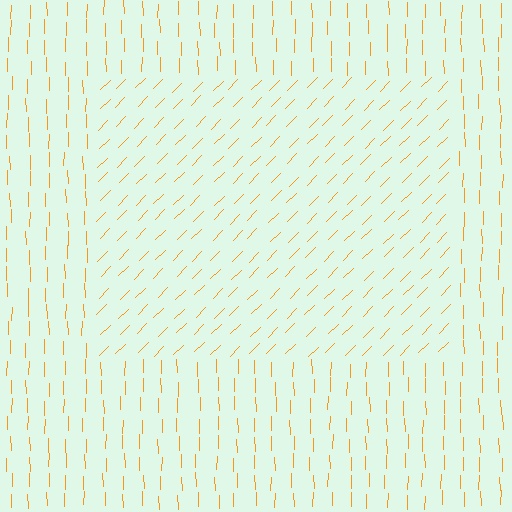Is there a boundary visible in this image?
Yes, there is a texture boundary formed by a change in line orientation.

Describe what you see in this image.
The image is filled with small orange line segments. A rectangle region in the image has lines oriented differently from the surrounding lines, creating a visible texture boundary.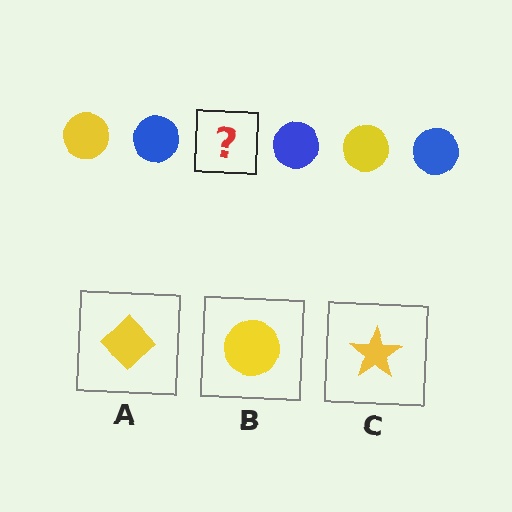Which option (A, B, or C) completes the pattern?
B.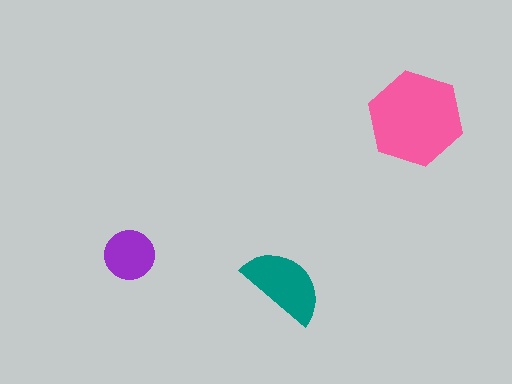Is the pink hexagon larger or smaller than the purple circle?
Larger.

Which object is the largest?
The pink hexagon.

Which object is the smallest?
The purple circle.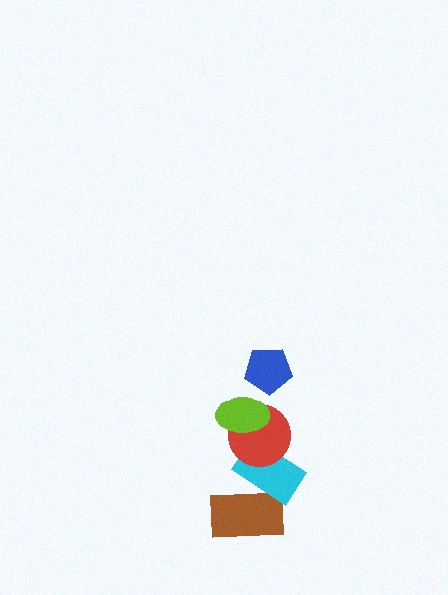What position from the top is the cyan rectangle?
The cyan rectangle is 4th from the top.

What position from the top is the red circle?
The red circle is 3rd from the top.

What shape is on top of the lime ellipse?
The blue pentagon is on top of the lime ellipse.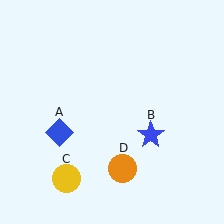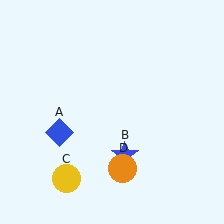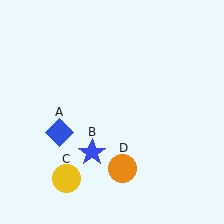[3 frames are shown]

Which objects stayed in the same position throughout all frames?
Blue diamond (object A) and yellow circle (object C) and orange circle (object D) remained stationary.